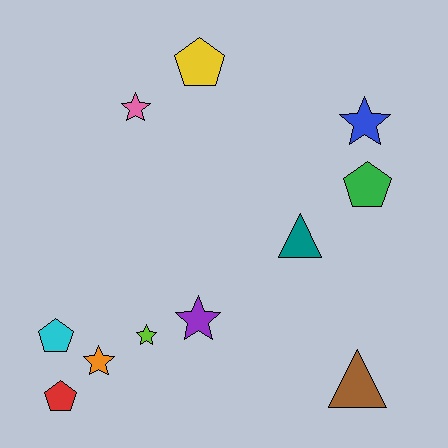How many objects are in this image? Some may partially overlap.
There are 11 objects.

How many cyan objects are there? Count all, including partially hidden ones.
There is 1 cyan object.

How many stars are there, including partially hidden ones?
There are 5 stars.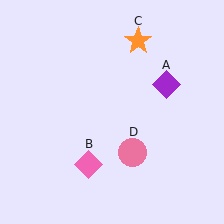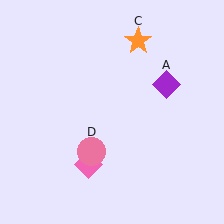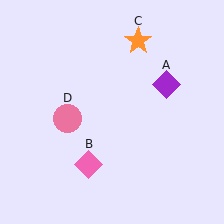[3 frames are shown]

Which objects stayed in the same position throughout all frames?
Purple diamond (object A) and pink diamond (object B) and orange star (object C) remained stationary.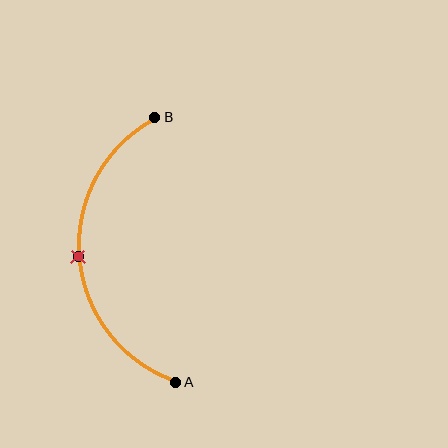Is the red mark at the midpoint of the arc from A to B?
Yes. The red mark lies on the arc at equal arc-length from both A and B — it is the arc midpoint.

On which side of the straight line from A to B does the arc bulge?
The arc bulges to the left of the straight line connecting A and B.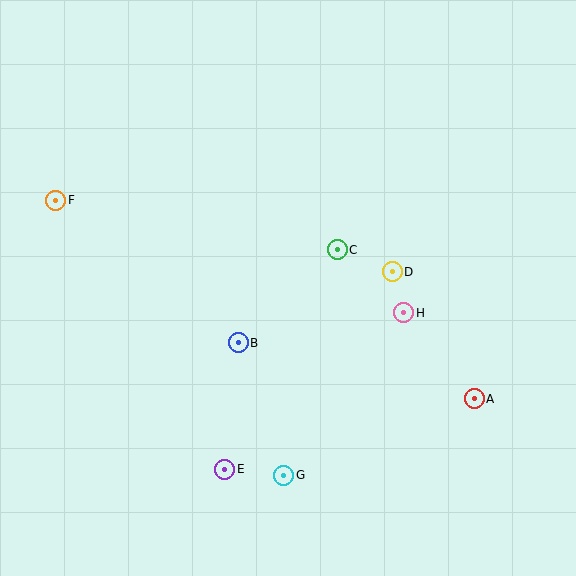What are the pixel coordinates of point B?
Point B is at (238, 343).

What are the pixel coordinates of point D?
Point D is at (392, 272).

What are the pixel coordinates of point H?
Point H is at (404, 313).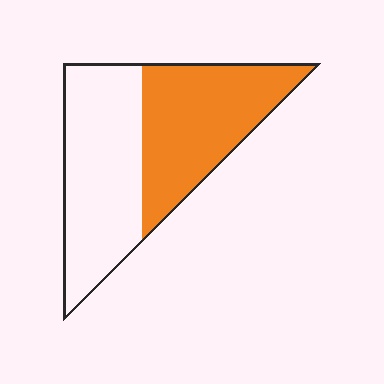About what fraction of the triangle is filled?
About one half (1/2).